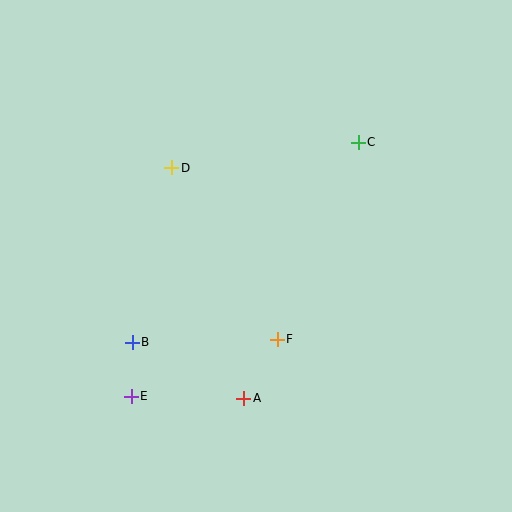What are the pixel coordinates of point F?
Point F is at (277, 339).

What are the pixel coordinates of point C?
Point C is at (358, 142).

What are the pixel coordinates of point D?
Point D is at (172, 168).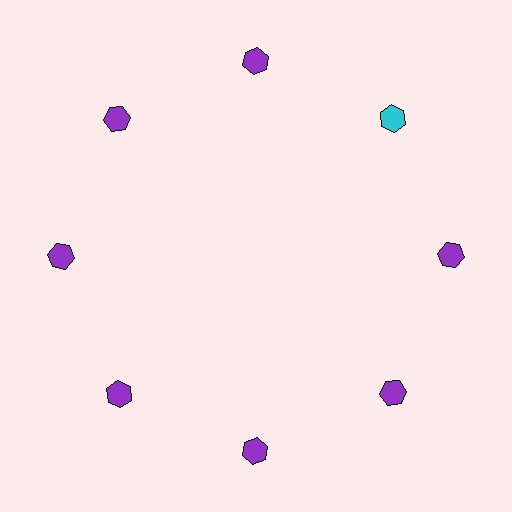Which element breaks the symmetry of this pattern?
The cyan hexagon at roughly the 2 o'clock position breaks the symmetry. All other shapes are purple hexagons.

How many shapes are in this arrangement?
There are 8 shapes arranged in a ring pattern.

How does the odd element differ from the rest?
It has a different color: cyan instead of purple.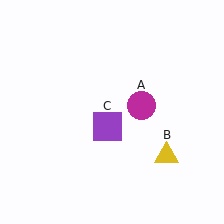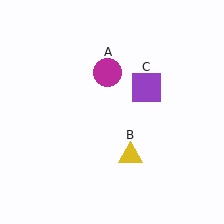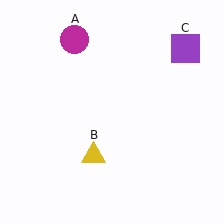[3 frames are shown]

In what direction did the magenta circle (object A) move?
The magenta circle (object A) moved up and to the left.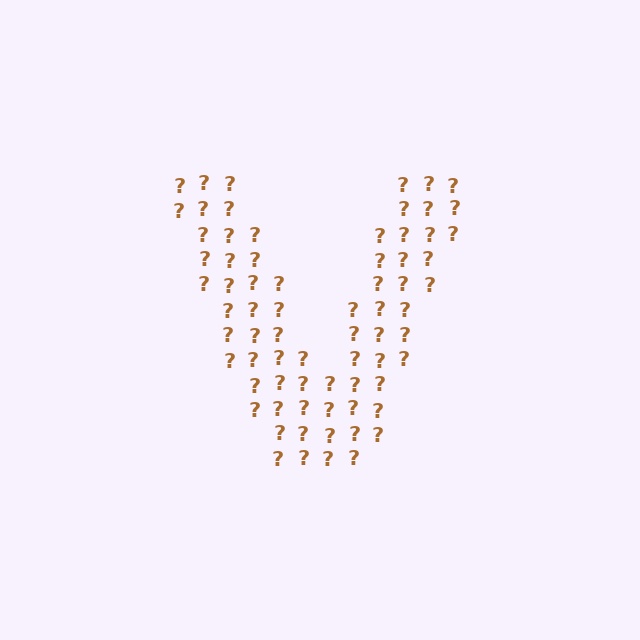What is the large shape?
The large shape is the letter V.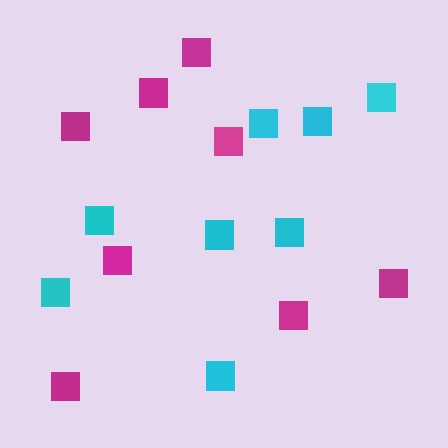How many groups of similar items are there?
There are 2 groups: one group of magenta squares (8) and one group of cyan squares (8).